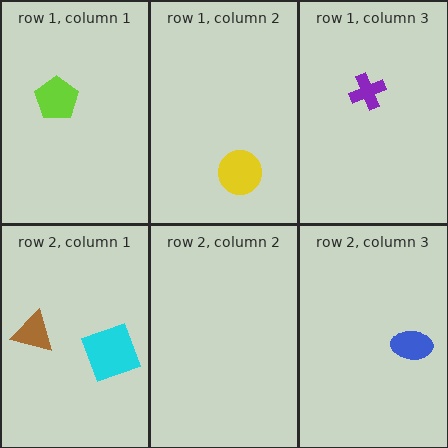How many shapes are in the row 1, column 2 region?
1.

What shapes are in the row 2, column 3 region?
The blue ellipse.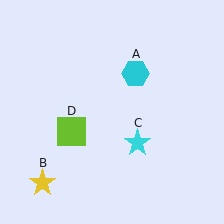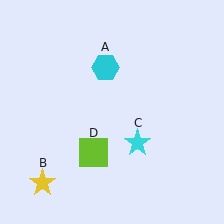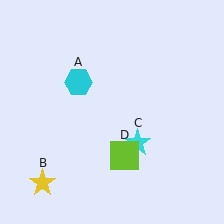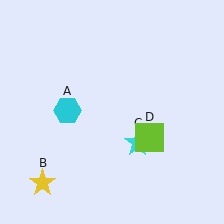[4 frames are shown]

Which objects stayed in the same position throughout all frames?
Yellow star (object B) and cyan star (object C) remained stationary.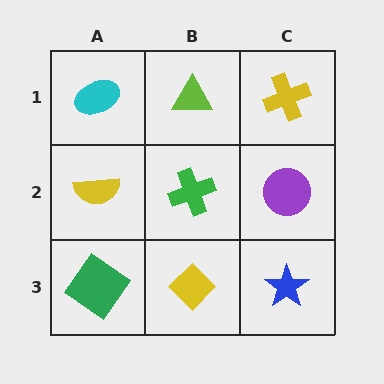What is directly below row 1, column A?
A yellow semicircle.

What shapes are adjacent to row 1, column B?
A green cross (row 2, column B), a cyan ellipse (row 1, column A), a yellow cross (row 1, column C).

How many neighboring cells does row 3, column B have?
3.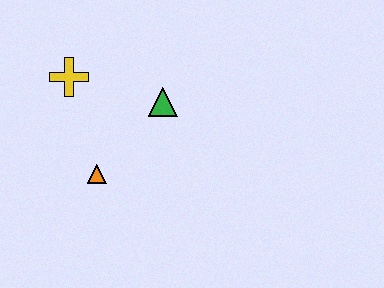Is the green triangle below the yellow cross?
Yes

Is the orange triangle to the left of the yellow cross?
No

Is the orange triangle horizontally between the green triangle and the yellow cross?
Yes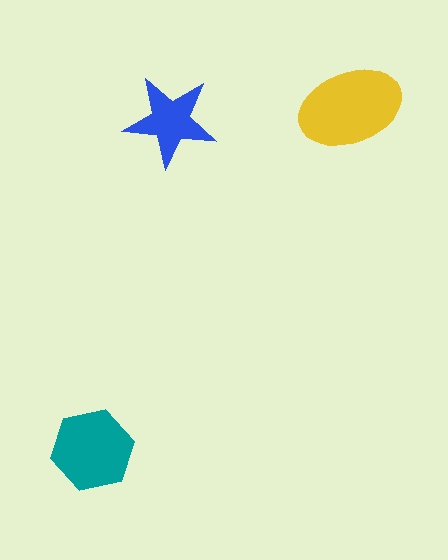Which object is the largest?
The yellow ellipse.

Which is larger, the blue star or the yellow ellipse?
The yellow ellipse.